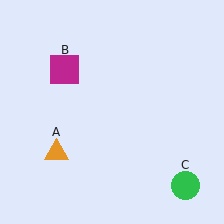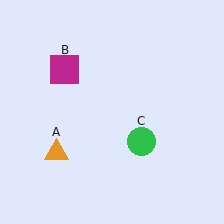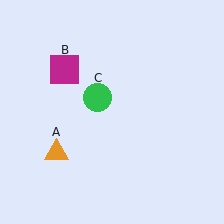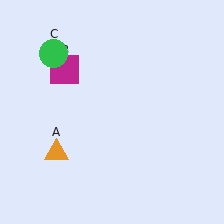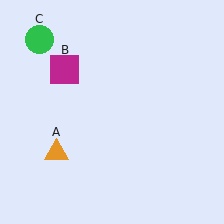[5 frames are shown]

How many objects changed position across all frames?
1 object changed position: green circle (object C).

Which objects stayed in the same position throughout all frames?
Orange triangle (object A) and magenta square (object B) remained stationary.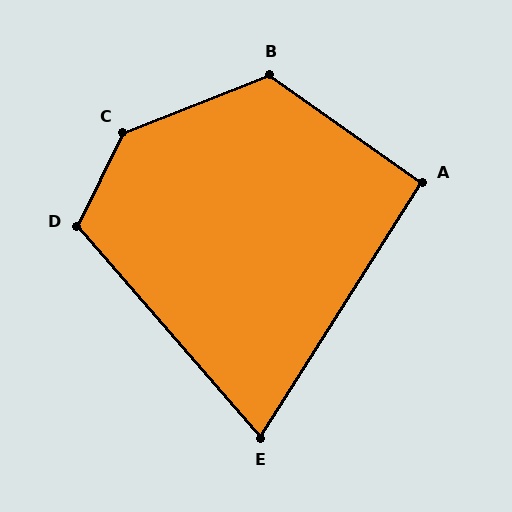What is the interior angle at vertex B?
Approximately 123 degrees (obtuse).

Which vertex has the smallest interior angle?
E, at approximately 73 degrees.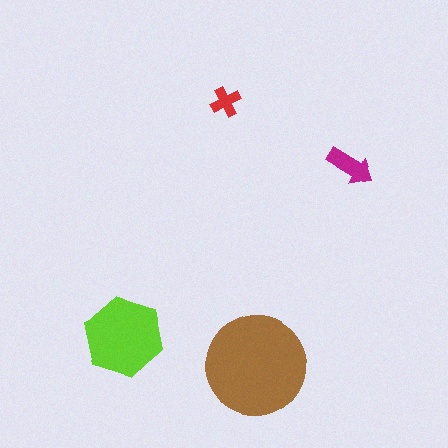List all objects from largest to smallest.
The brown circle, the lime hexagon, the magenta arrow, the red cross.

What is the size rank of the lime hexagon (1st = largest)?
2nd.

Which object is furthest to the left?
The lime hexagon is leftmost.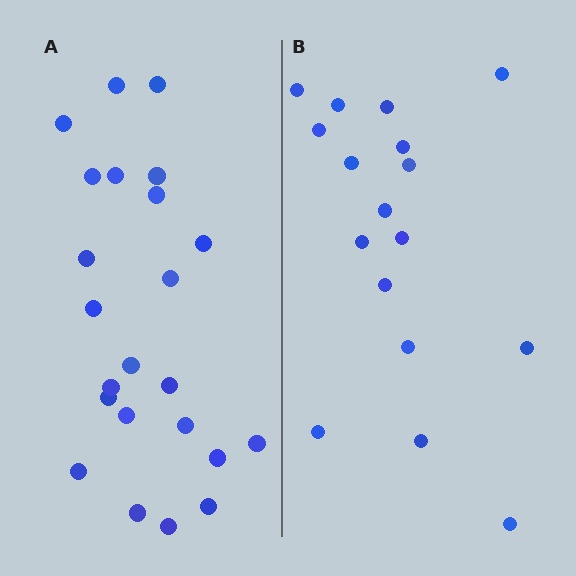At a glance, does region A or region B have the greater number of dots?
Region A (the left region) has more dots.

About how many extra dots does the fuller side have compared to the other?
Region A has about 6 more dots than region B.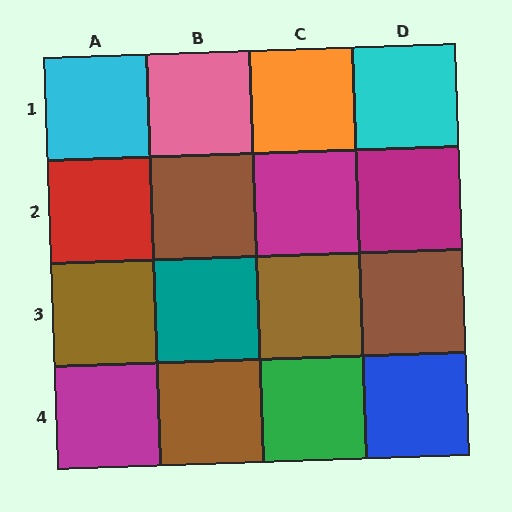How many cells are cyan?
2 cells are cyan.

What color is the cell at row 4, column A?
Magenta.